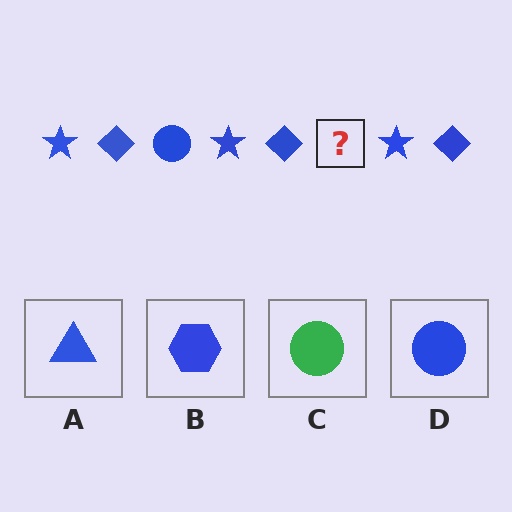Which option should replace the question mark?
Option D.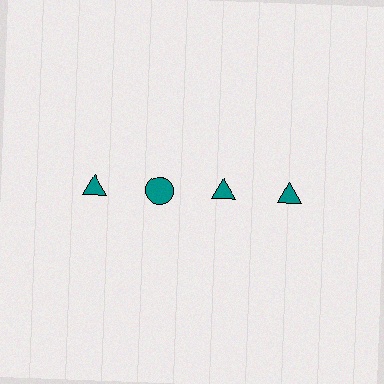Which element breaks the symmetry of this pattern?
The teal circle in the top row, second from left column breaks the symmetry. All other shapes are teal triangles.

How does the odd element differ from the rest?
It has a different shape: circle instead of triangle.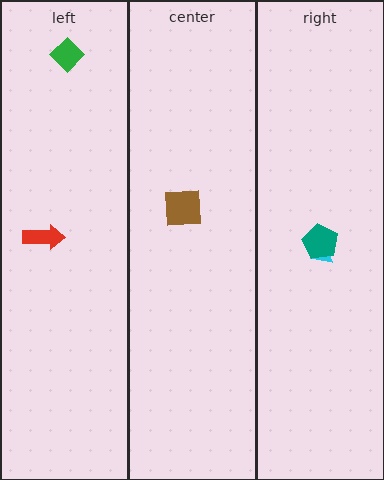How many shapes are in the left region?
2.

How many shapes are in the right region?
2.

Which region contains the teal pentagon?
The right region.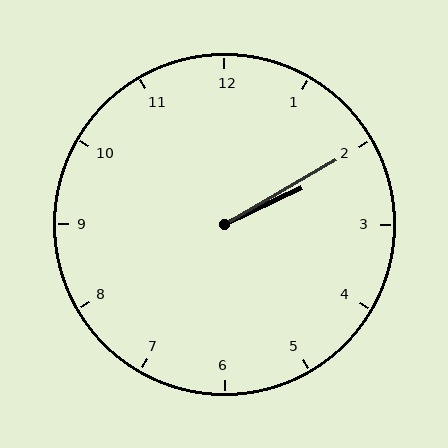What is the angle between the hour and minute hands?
Approximately 5 degrees.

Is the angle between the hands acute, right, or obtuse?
It is acute.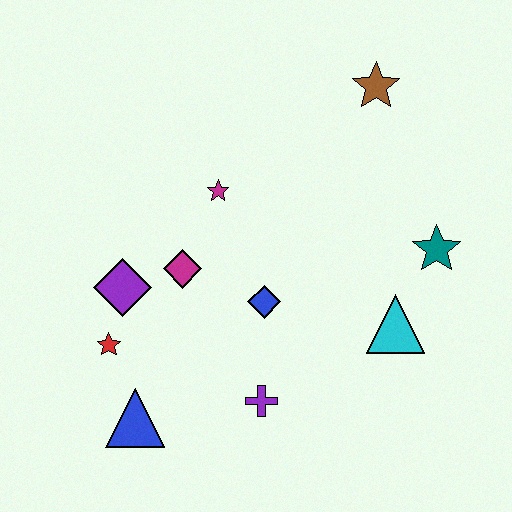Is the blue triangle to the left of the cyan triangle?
Yes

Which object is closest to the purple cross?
The blue diamond is closest to the purple cross.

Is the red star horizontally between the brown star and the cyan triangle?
No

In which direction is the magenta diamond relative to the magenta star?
The magenta diamond is below the magenta star.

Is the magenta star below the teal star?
No